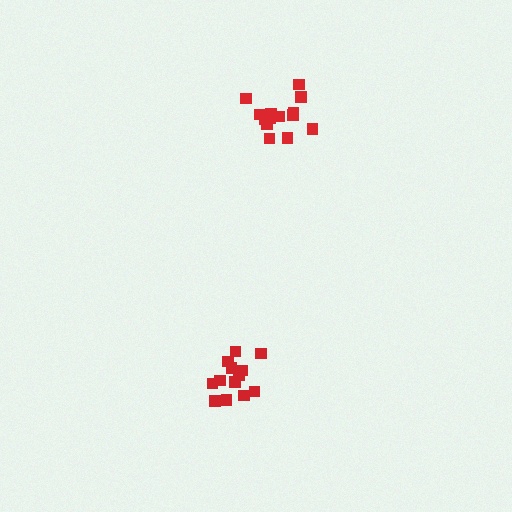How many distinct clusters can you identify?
There are 2 distinct clusters.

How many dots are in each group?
Group 1: 13 dots, Group 2: 14 dots (27 total).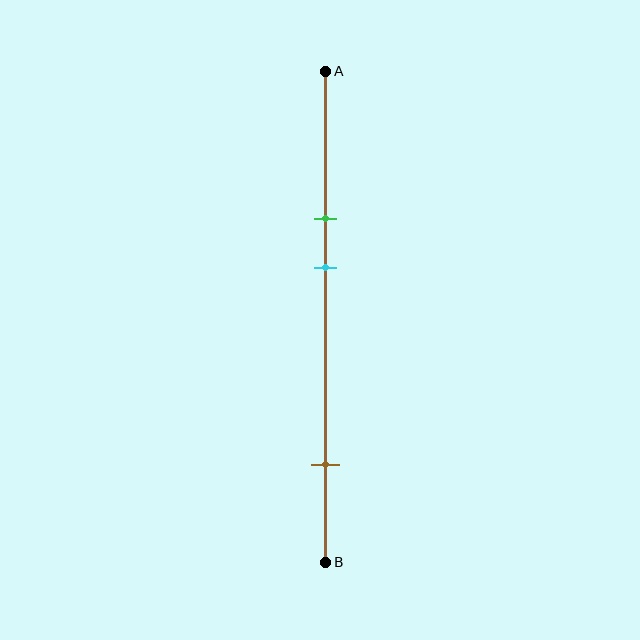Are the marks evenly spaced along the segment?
No, the marks are not evenly spaced.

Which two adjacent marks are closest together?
The green and cyan marks are the closest adjacent pair.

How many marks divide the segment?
There are 3 marks dividing the segment.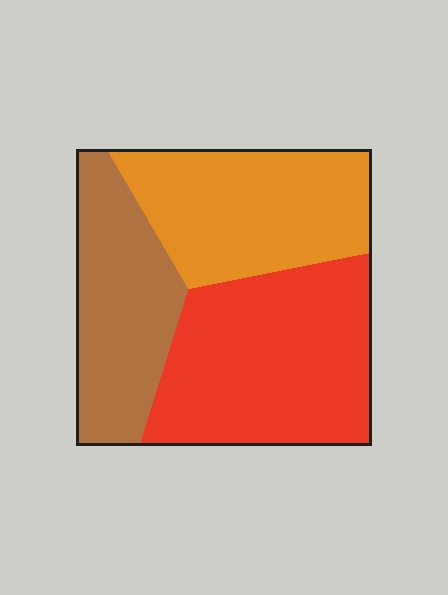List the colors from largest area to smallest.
From largest to smallest: red, orange, brown.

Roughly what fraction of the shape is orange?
Orange covers about 30% of the shape.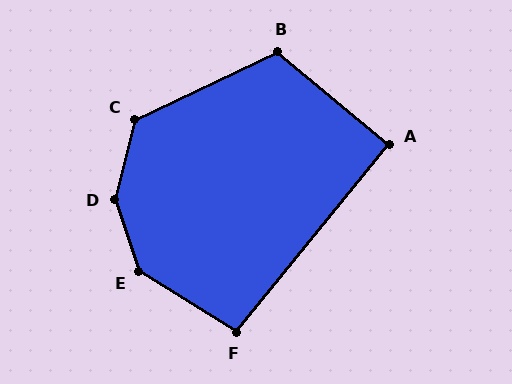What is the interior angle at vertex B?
Approximately 115 degrees (obtuse).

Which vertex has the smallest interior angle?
A, at approximately 90 degrees.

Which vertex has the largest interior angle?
D, at approximately 147 degrees.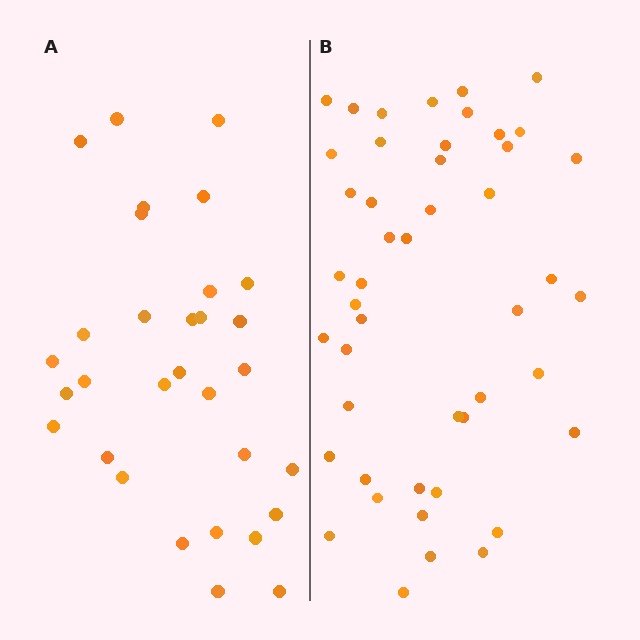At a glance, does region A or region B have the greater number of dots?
Region B (the right region) has more dots.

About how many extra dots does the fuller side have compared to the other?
Region B has approximately 15 more dots than region A.